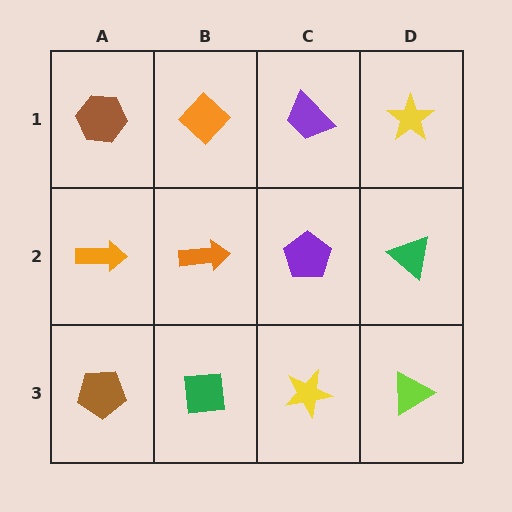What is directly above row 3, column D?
A green triangle.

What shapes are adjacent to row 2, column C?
A purple trapezoid (row 1, column C), a yellow star (row 3, column C), an orange arrow (row 2, column B), a green triangle (row 2, column D).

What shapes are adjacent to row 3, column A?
An orange arrow (row 2, column A), a green square (row 3, column B).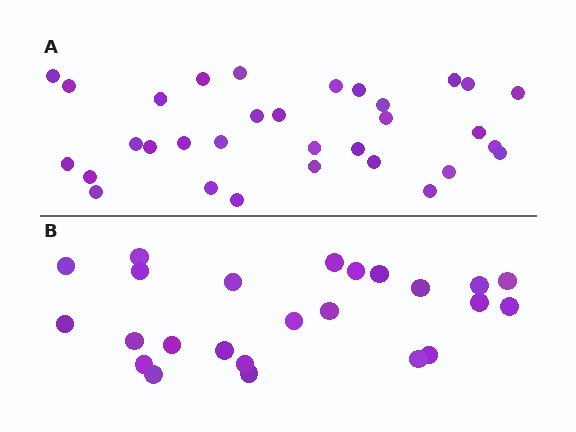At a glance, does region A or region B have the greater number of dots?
Region A (the top region) has more dots.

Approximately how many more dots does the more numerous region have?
Region A has roughly 8 or so more dots than region B.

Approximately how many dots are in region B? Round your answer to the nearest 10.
About 20 dots. (The exact count is 24, which rounds to 20.)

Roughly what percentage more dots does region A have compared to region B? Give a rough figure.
About 35% more.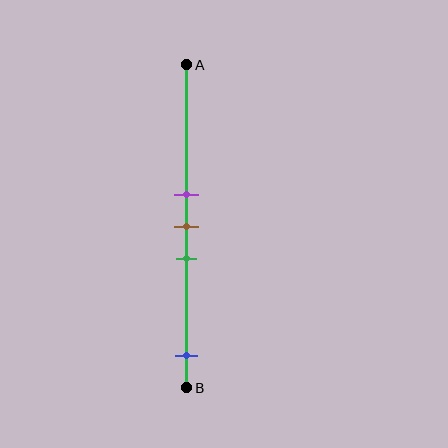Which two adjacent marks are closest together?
The purple and brown marks are the closest adjacent pair.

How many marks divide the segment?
There are 4 marks dividing the segment.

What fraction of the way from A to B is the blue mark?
The blue mark is approximately 90% (0.9) of the way from A to B.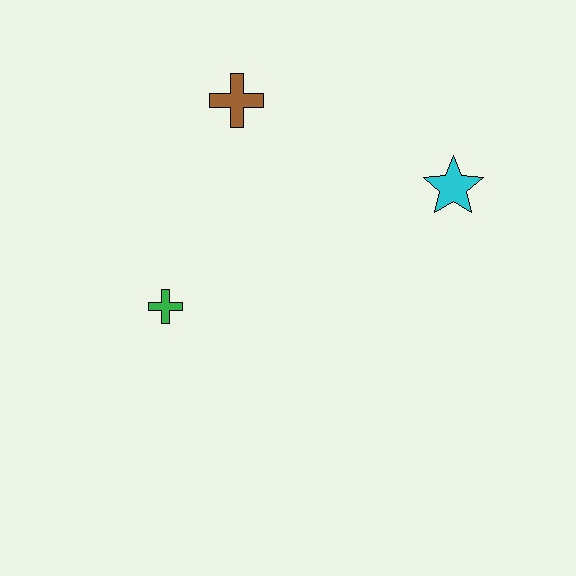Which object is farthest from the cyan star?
The green cross is farthest from the cyan star.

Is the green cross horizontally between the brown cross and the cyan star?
No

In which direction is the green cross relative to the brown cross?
The green cross is below the brown cross.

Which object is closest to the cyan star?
The brown cross is closest to the cyan star.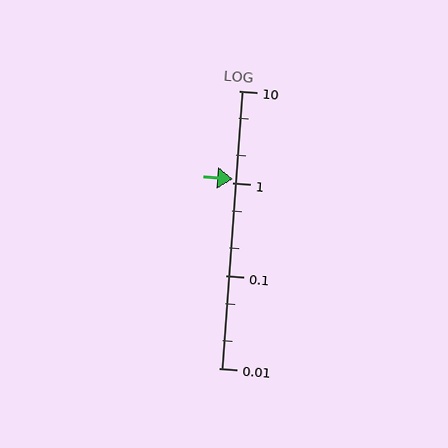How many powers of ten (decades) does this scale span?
The scale spans 3 decades, from 0.01 to 10.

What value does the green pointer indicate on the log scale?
The pointer indicates approximately 1.1.